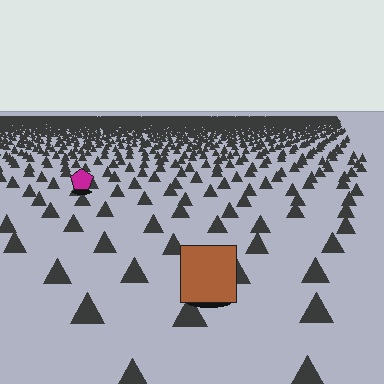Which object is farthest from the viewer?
The magenta pentagon is farthest from the viewer. It appears smaller and the ground texture around it is denser.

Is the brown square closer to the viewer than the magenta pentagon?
Yes. The brown square is closer — you can tell from the texture gradient: the ground texture is coarser near it.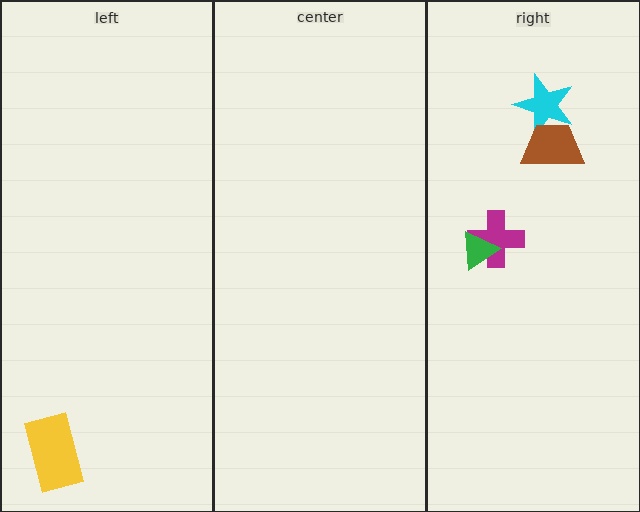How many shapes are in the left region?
1.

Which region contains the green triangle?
The right region.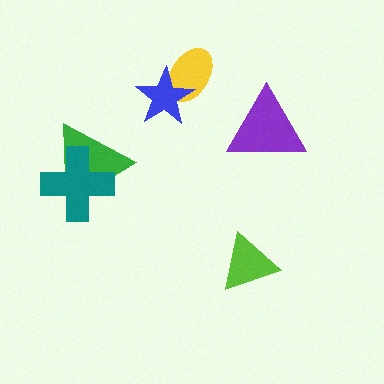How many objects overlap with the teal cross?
1 object overlaps with the teal cross.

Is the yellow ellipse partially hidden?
Yes, it is partially covered by another shape.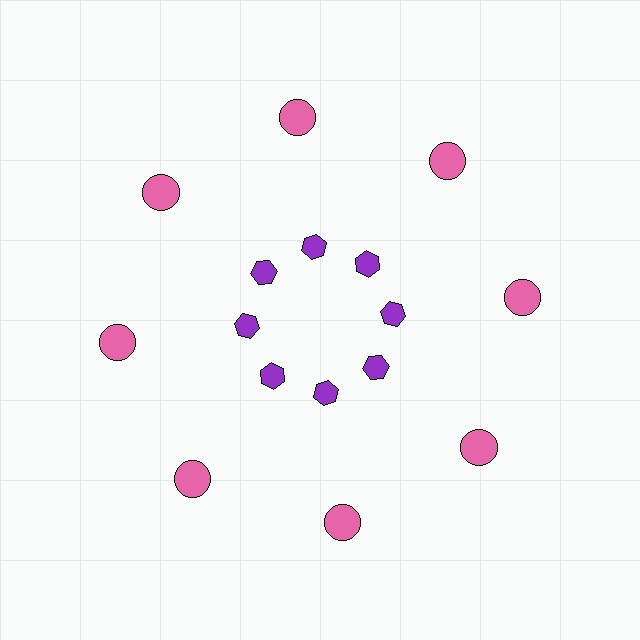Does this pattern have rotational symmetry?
Yes, this pattern has 8-fold rotational symmetry. It looks the same after rotating 45 degrees around the center.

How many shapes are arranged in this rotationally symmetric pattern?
There are 16 shapes, arranged in 8 groups of 2.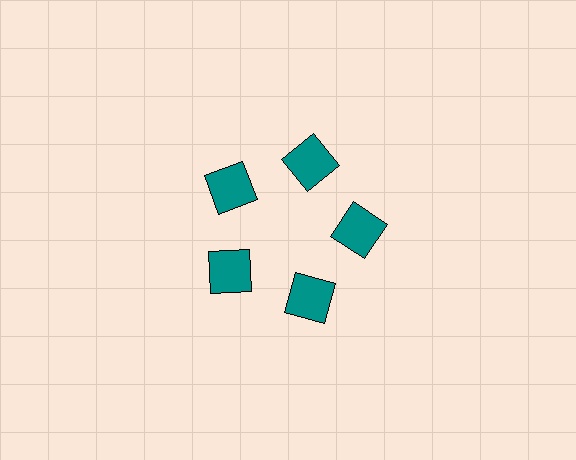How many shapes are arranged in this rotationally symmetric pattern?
There are 5 shapes, arranged in 5 groups of 1.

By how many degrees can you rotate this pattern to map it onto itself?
The pattern maps onto itself every 72 degrees of rotation.